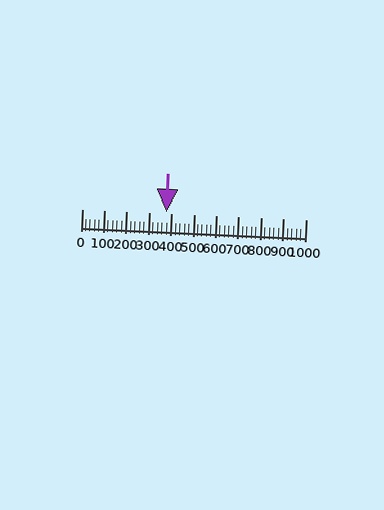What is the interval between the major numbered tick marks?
The major tick marks are spaced 100 units apart.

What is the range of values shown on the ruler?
The ruler shows values from 0 to 1000.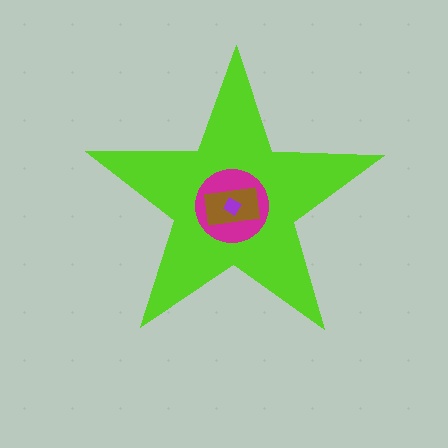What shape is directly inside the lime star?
The magenta circle.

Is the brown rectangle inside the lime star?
Yes.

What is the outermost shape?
The lime star.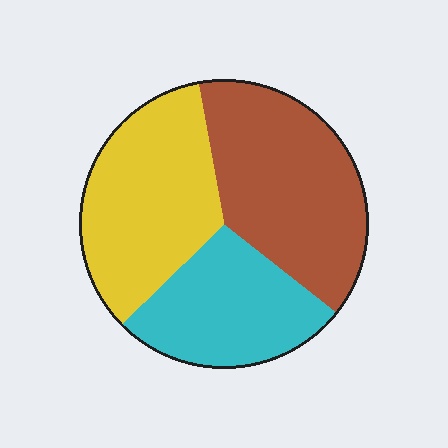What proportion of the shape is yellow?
Yellow covers 35% of the shape.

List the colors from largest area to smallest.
From largest to smallest: brown, yellow, cyan.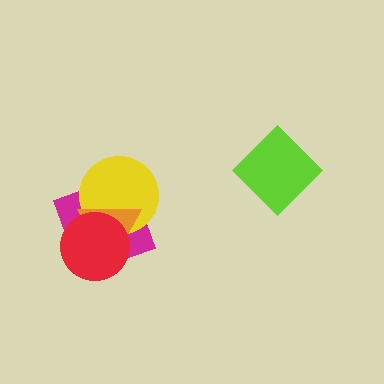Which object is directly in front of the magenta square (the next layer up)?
The yellow circle is directly in front of the magenta square.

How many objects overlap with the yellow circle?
3 objects overlap with the yellow circle.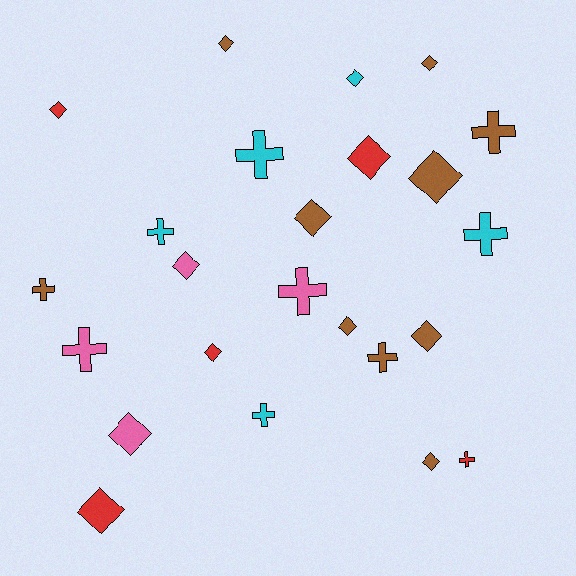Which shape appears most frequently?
Diamond, with 14 objects.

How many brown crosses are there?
There are 3 brown crosses.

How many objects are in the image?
There are 24 objects.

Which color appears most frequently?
Brown, with 10 objects.